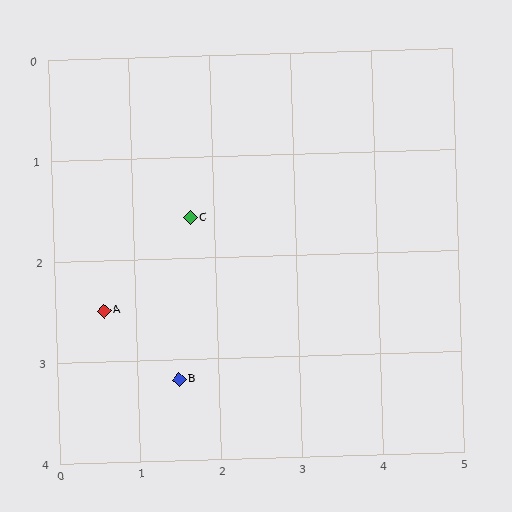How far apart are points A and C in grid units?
Points A and C are about 1.4 grid units apart.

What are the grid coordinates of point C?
Point C is at approximately (1.7, 1.6).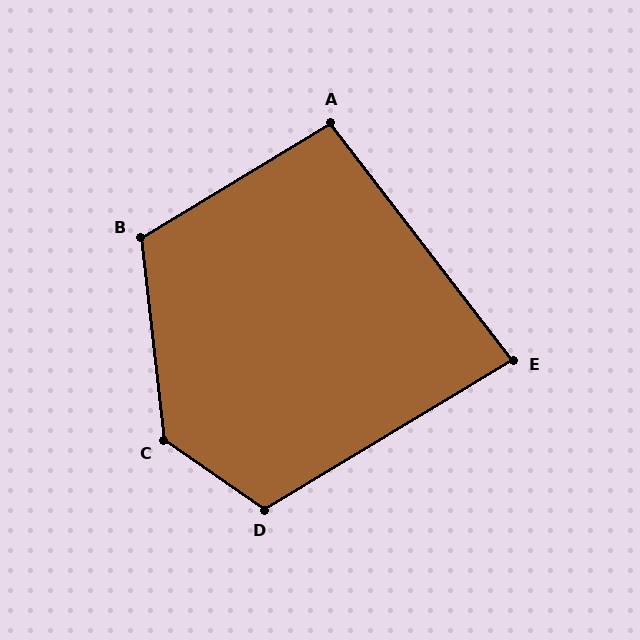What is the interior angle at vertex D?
Approximately 115 degrees (obtuse).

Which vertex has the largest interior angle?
C, at approximately 131 degrees.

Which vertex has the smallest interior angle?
E, at approximately 83 degrees.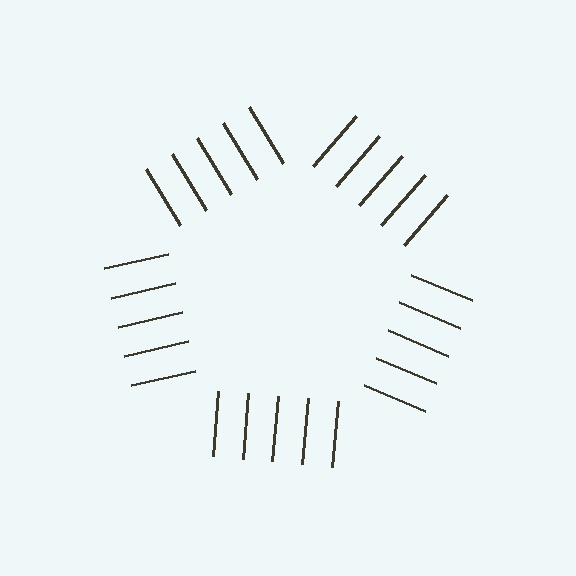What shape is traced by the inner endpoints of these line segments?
An illusory pentagon — the line segments terminate on its edges but no continuous stroke is drawn.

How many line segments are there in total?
25 — 5 along each of the 5 edges.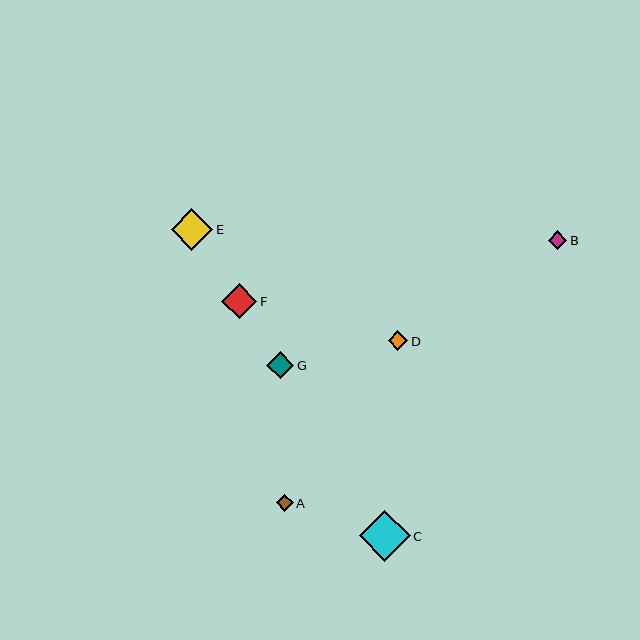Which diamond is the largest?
Diamond C is the largest with a size of approximately 51 pixels.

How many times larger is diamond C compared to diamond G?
Diamond C is approximately 1.9 times the size of diamond G.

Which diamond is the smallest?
Diamond A is the smallest with a size of approximately 17 pixels.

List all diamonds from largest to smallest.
From largest to smallest: C, E, F, G, D, B, A.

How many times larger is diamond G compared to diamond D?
Diamond G is approximately 1.4 times the size of diamond D.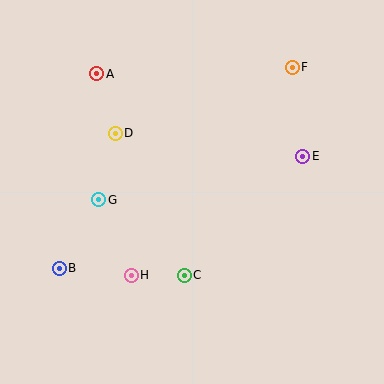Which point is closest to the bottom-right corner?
Point C is closest to the bottom-right corner.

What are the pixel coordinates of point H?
Point H is at (131, 275).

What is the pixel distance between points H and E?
The distance between H and E is 209 pixels.